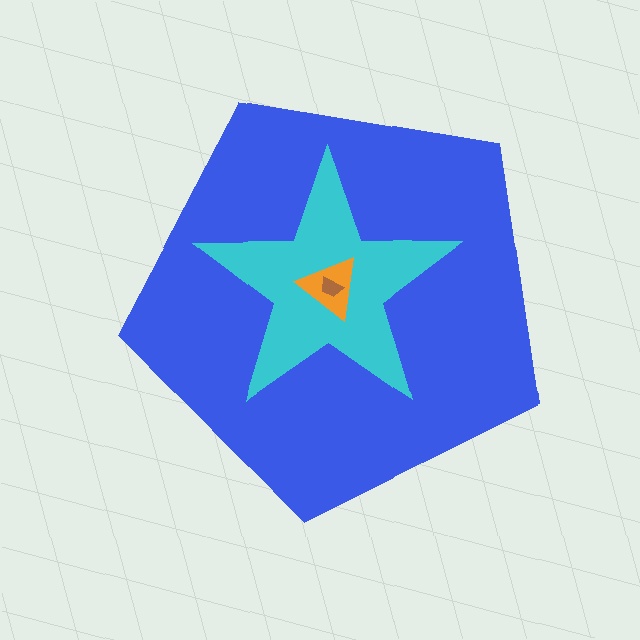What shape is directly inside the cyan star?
The orange triangle.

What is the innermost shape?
The brown trapezoid.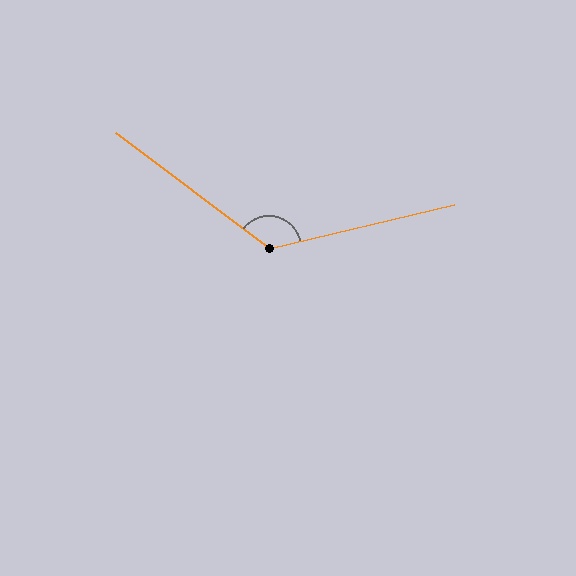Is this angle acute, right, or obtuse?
It is obtuse.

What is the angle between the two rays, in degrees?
Approximately 130 degrees.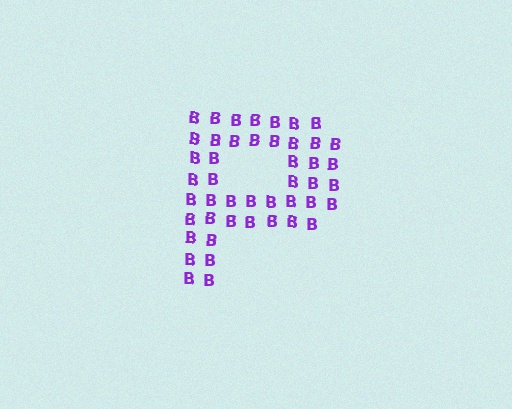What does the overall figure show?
The overall figure shows the letter P.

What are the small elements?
The small elements are letter B's.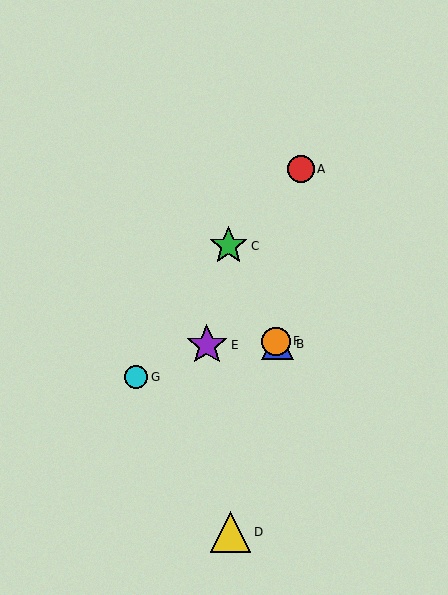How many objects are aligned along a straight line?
3 objects (B, C, F) are aligned along a straight line.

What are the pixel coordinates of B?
Object B is at (278, 344).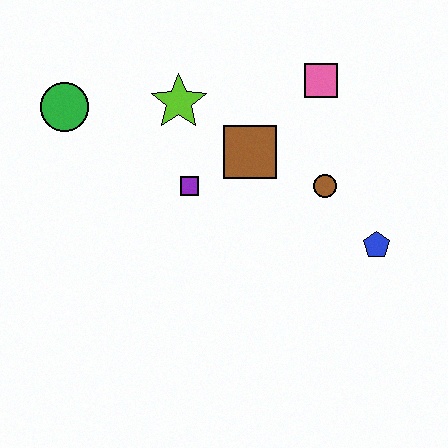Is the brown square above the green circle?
No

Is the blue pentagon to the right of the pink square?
Yes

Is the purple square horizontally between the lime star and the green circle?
No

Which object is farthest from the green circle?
The blue pentagon is farthest from the green circle.